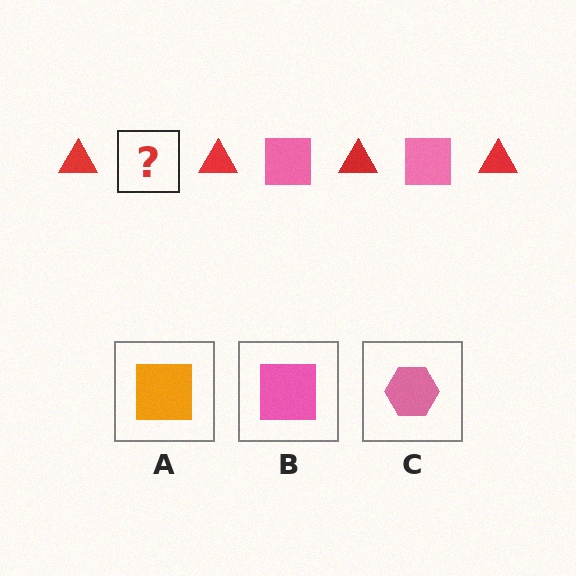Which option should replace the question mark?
Option B.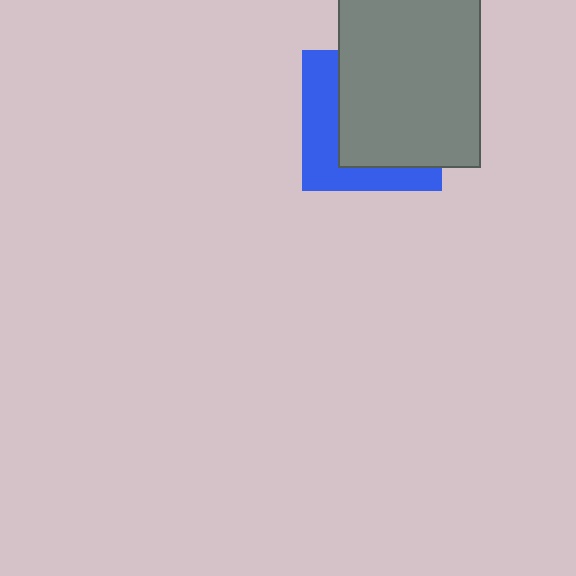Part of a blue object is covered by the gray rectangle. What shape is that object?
It is a square.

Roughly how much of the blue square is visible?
A small part of it is visible (roughly 38%).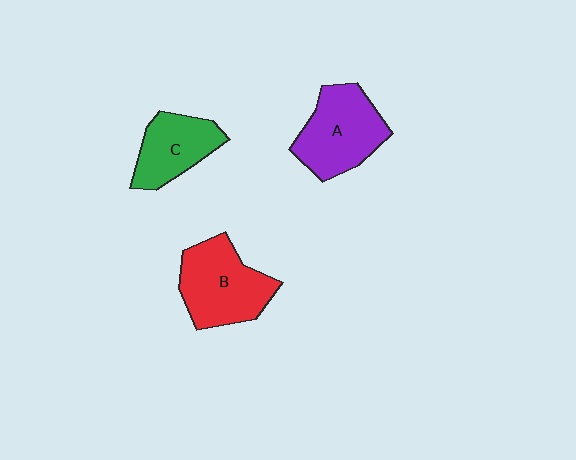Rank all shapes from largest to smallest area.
From largest to smallest: B (red), A (purple), C (green).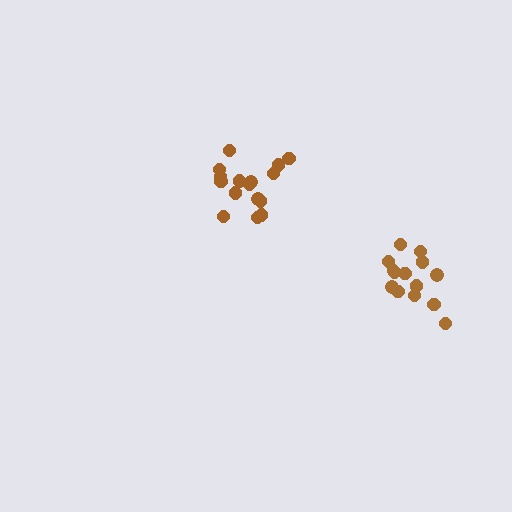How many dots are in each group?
Group 1: 14 dots, Group 2: 16 dots (30 total).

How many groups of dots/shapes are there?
There are 2 groups.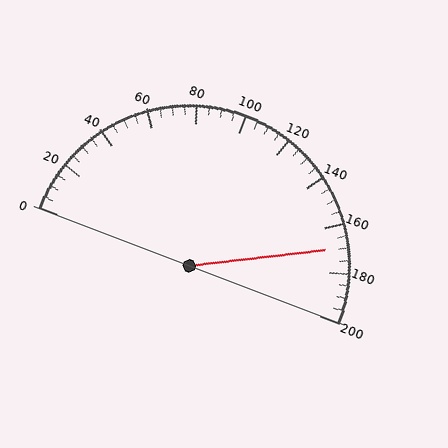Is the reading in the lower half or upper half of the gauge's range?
The reading is in the upper half of the range (0 to 200).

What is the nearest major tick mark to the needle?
The nearest major tick mark is 160.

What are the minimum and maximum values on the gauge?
The gauge ranges from 0 to 200.